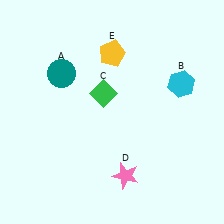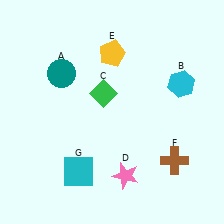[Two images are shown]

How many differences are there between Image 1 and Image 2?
There are 2 differences between the two images.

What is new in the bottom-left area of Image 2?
A cyan square (G) was added in the bottom-left area of Image 2.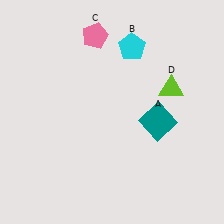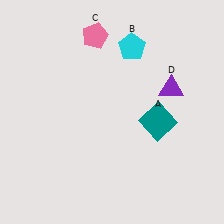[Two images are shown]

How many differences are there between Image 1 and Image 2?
There is 1 difference between the two images.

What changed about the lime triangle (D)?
In Image 1, D is lime. In Image 2, it changed to purple.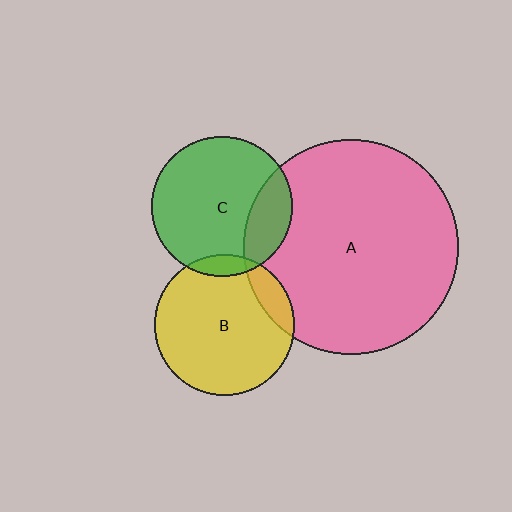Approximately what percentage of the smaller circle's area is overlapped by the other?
Approximately 10%.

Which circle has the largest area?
Circle A (pink).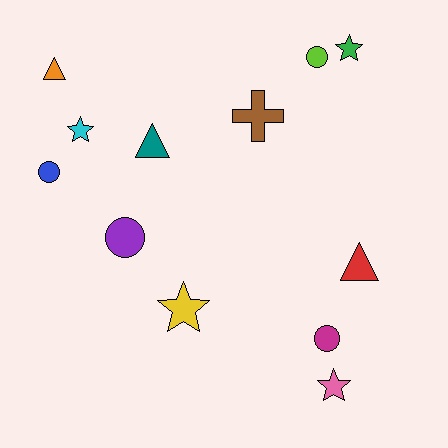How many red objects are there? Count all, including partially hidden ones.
There is 1 red object.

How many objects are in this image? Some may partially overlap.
There are 12 objects.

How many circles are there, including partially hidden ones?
There are 4 circles.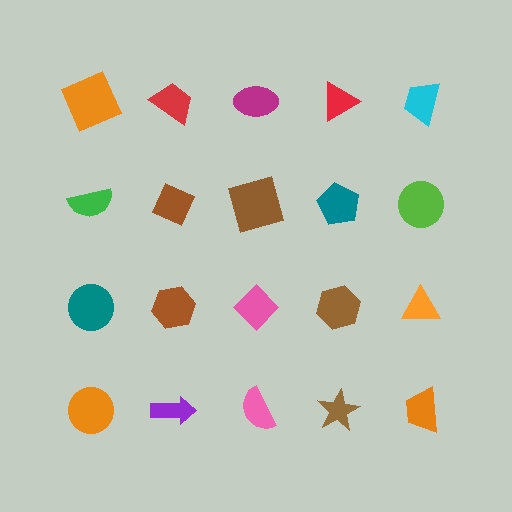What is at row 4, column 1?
An orange circle.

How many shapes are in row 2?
5 shapes.